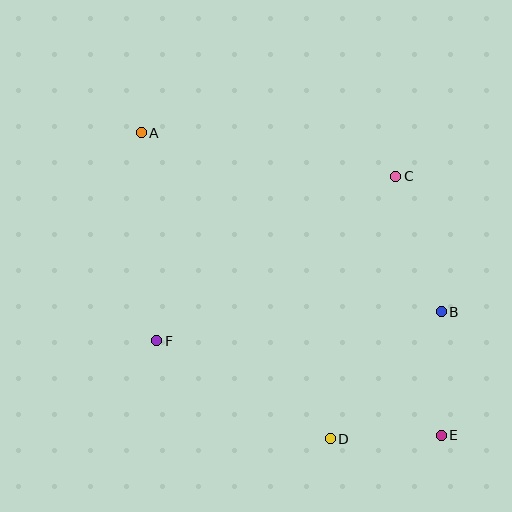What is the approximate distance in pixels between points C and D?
The distance between C and D is approximately 271 pixels.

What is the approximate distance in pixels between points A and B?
The distance between A and B is approximately 350 pixels.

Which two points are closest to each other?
Points D and E are closest to each other.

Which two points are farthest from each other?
Points A and E are farthest from each other.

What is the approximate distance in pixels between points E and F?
The distance between E and F is approximately 300 pixels.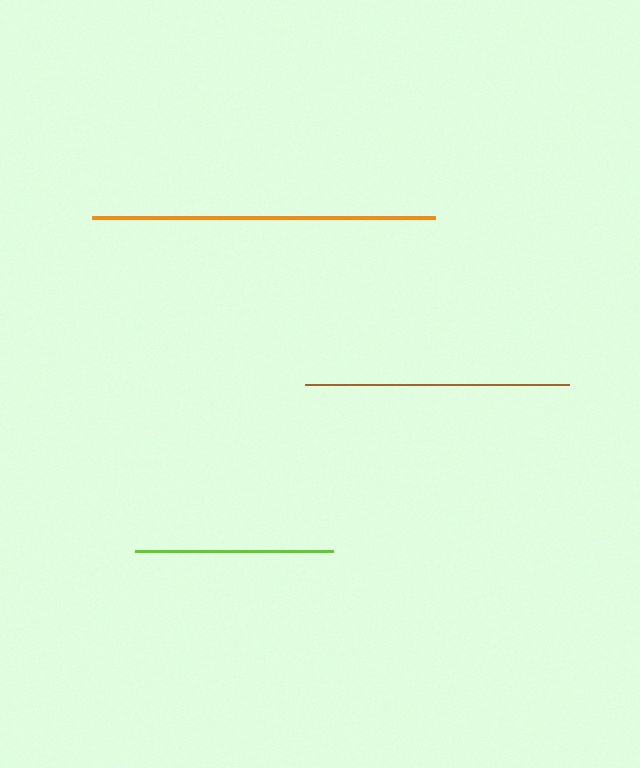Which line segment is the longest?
The orange line is the longest at approximately 343 pixels.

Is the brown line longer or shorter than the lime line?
The brown line is longer than the lime line.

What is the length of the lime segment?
The lime segment is approximately 198 pixels long.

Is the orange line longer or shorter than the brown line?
The orange line is longer than the brown line.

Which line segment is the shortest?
The lime line is the shortest at approximately 198 pixels.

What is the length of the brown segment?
The brown segment is approximately 264 pixels long.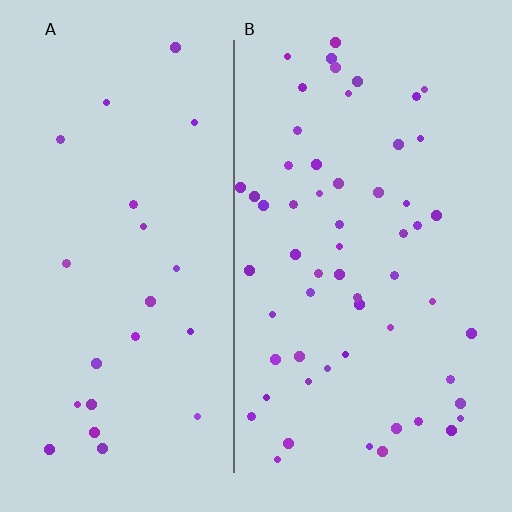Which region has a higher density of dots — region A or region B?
B (the right).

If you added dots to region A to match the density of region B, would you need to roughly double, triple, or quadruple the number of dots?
Approximately triple.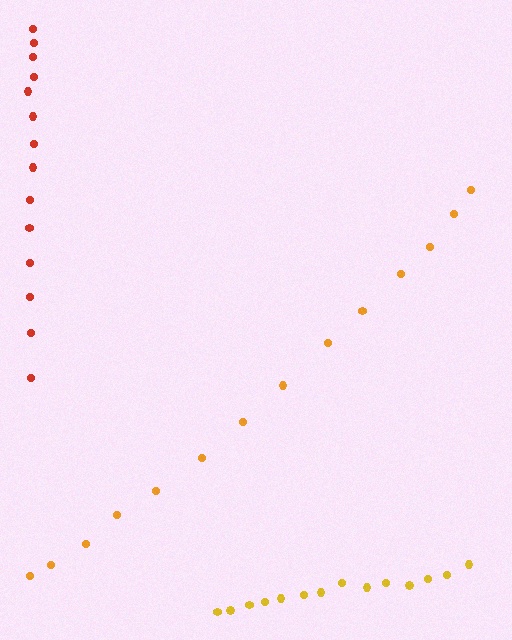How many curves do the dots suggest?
There are 3 distinct paths.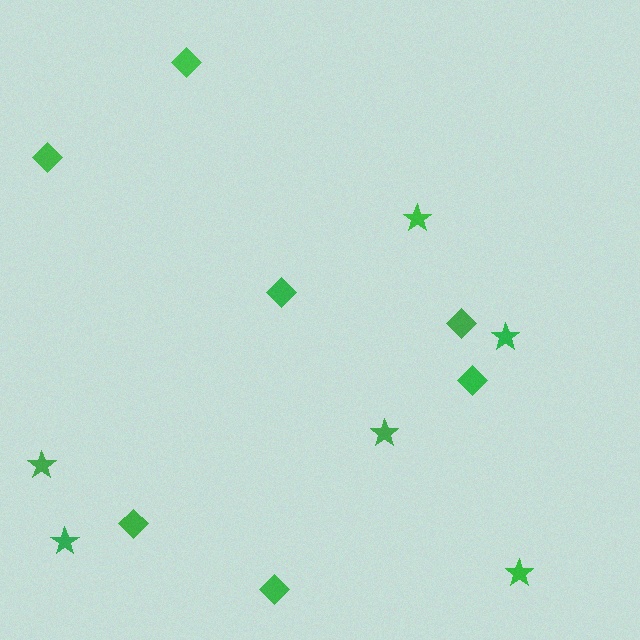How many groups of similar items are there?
There are 2 groups: one group of stars (6) and one group of diamonds (7).